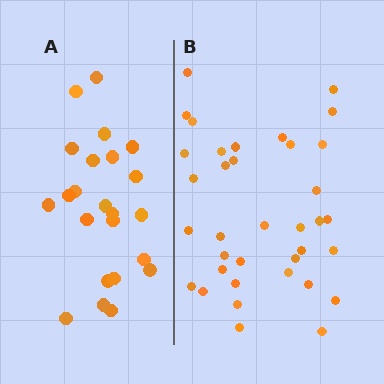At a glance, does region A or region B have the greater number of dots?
Region B (the right region) has more dots.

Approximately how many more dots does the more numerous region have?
Region B has approximately 15 more dots than region A.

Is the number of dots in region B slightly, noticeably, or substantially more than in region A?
Region B has substantially more. The ratio is roughly 1.6 to 1.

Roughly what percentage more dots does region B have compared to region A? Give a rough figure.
About 55% more.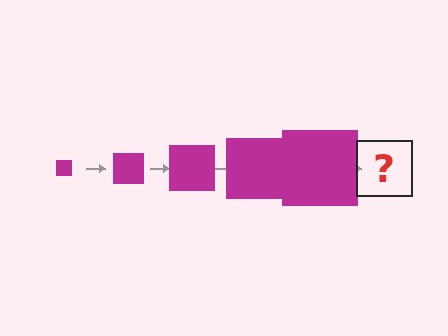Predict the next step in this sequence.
The next step is a magenta square, larger than the previous one.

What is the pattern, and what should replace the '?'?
The pattern is that the square gets progressively larger each step. The '?' should be a magenta square, larger than the previous one.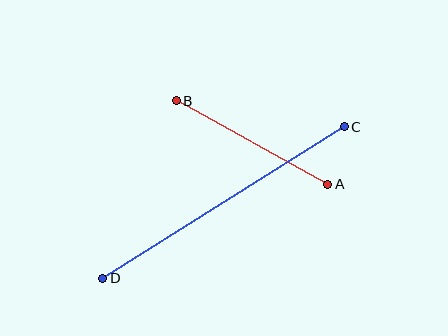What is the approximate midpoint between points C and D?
The midpoint is at approximately (224, 202) pixels.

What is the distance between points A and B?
The distance is approximately 173 pixels.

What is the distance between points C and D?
The distance is approximately 285 pixels.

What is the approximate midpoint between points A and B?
The midpoint is at approximately (252, 143) pixels.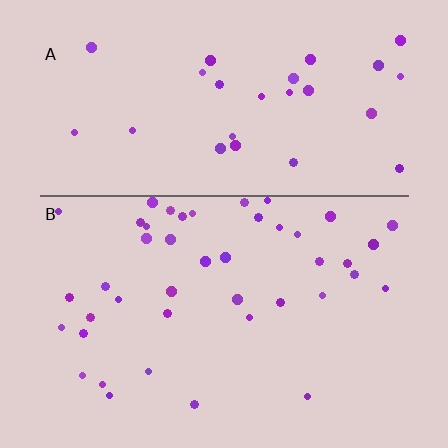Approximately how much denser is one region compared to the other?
Approximately 1.5× — region B over region A.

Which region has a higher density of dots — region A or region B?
B (the bottom).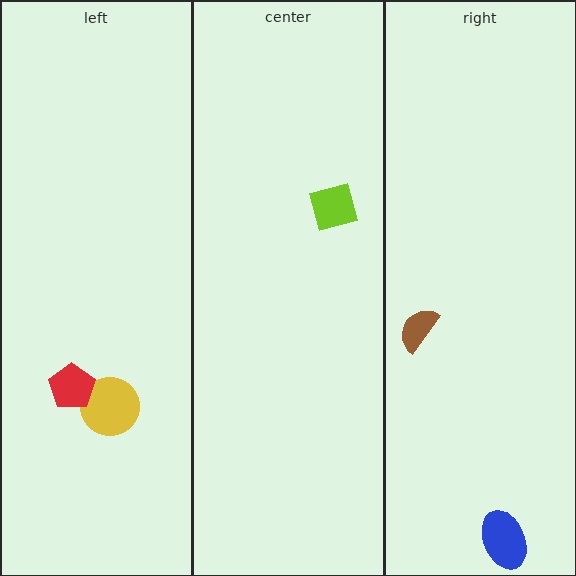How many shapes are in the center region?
1.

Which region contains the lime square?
The center region.